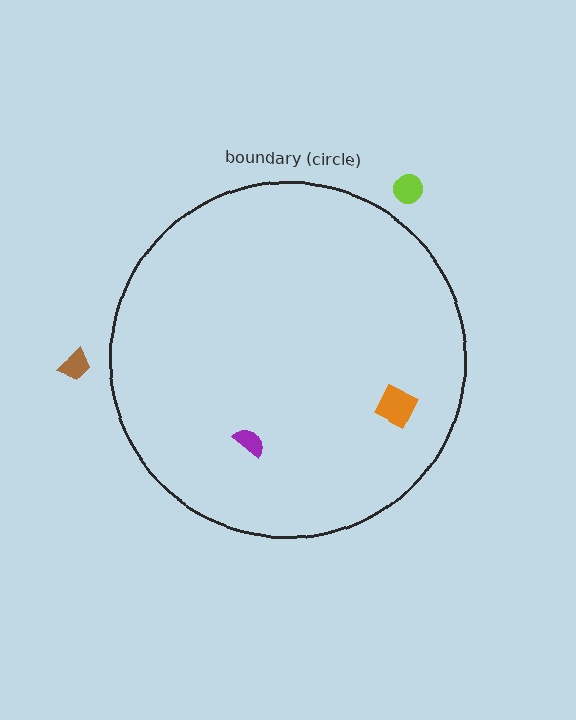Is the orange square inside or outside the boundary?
Inside.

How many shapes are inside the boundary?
2 inside, 2 outside.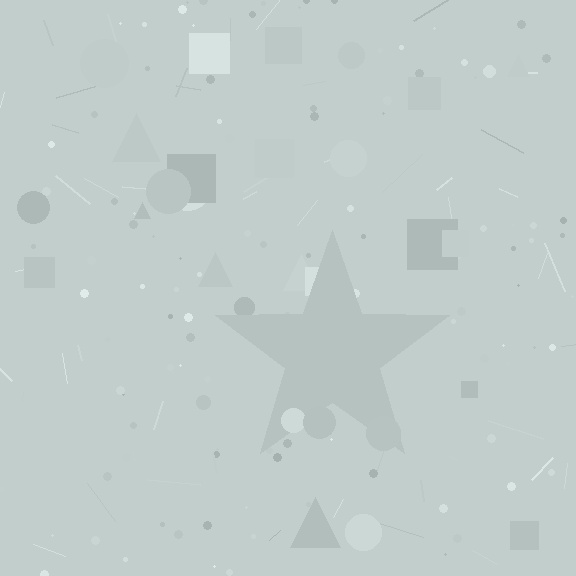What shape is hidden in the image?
A star is hidden in the image.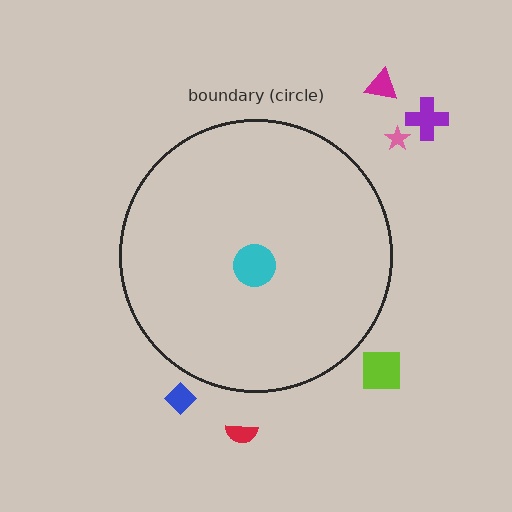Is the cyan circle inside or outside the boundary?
Inside.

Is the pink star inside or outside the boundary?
Outside.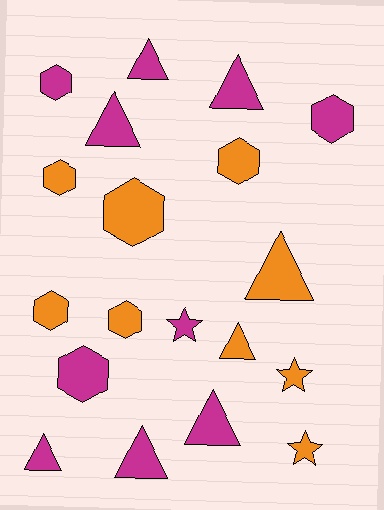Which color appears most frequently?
Magenta, with 10 objects.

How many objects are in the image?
There are 19 objects.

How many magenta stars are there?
There is 1 magenta star.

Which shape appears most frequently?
Triangle, with 8 objects.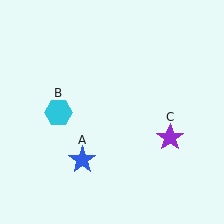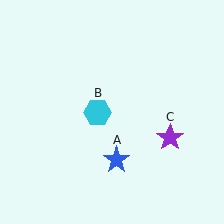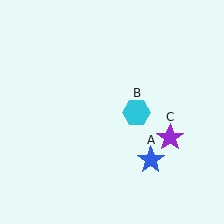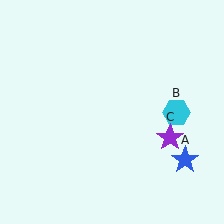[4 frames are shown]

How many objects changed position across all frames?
2 objects changed position: blue star (object A), cyan hexagon (object B).